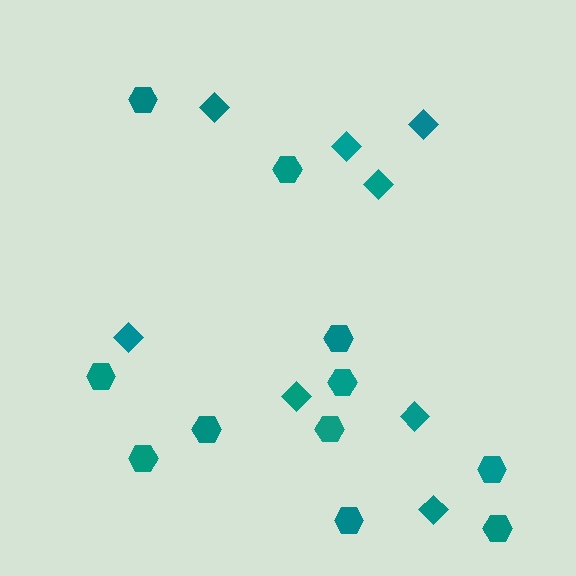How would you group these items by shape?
There are 2 groups: one group of hexagons (11) and one group of diamonds (8).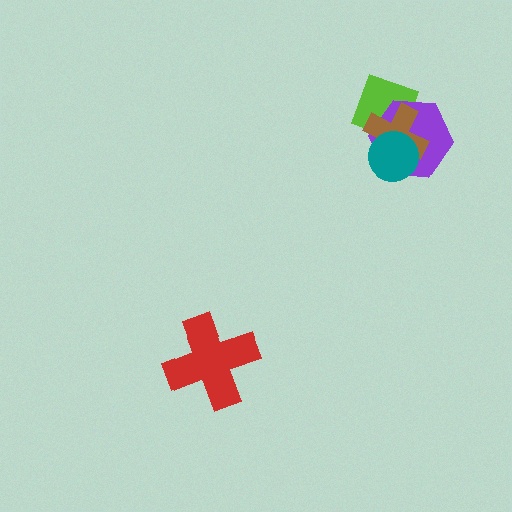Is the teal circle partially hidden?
No, no other shape covers it.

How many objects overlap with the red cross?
0 objects overlap with the red cross.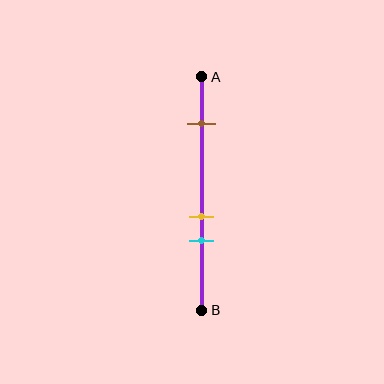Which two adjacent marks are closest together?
The yellow and cyan marks are the closest adjacent pair.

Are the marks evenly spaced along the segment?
No, the marks are not evenly spaced.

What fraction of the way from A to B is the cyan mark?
The cyan mark is approximately 70% (0.7) of the way from A to B.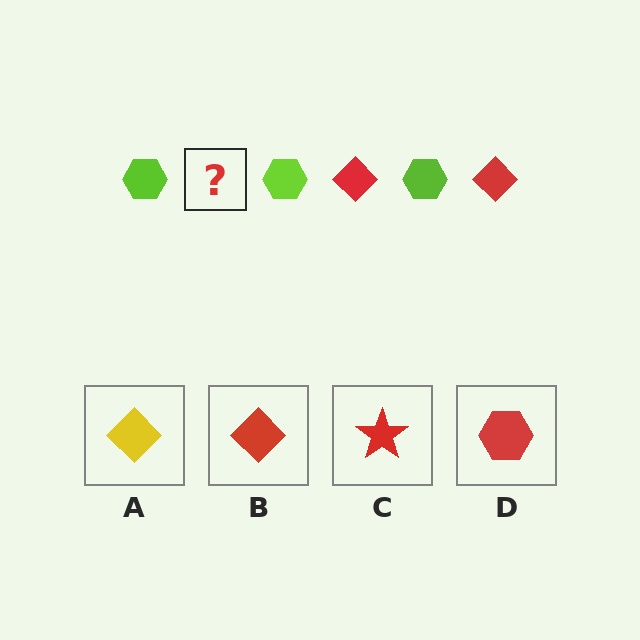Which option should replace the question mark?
Option B.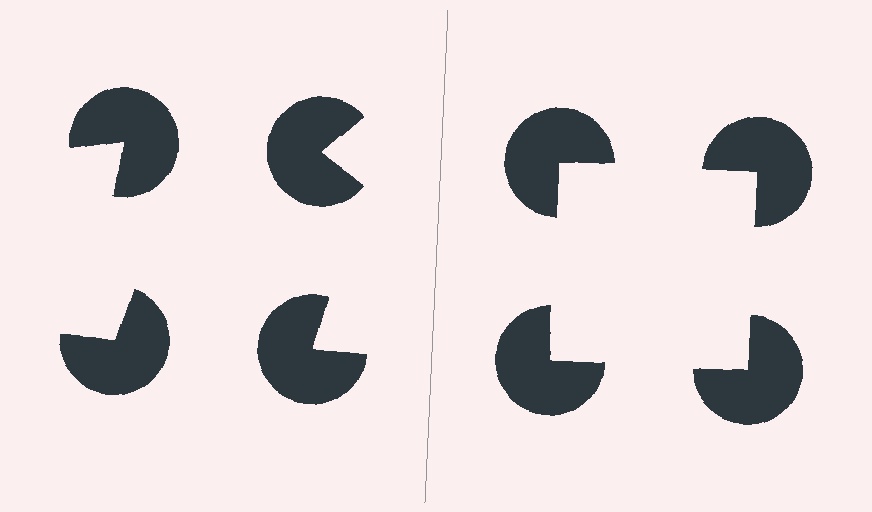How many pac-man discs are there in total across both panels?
8 — 4 on each side.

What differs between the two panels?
The pac-man discs are positioned identically on both sides; only the wedge orientations differ. On the right they align to a square; on the left they are misaligned.